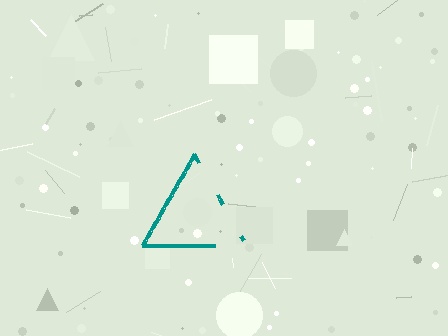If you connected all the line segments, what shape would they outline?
They would outline a triangle.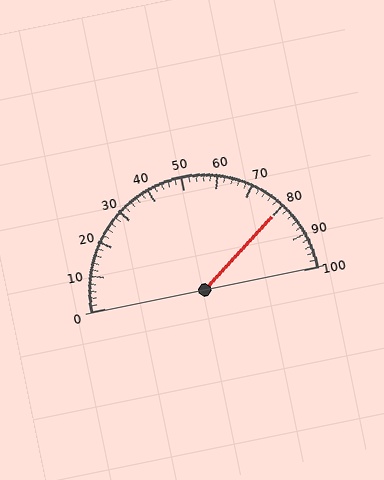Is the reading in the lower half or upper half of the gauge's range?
The reading is in the upper half of the range (0 to 100).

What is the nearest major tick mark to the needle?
The nearest major tick mark is 80.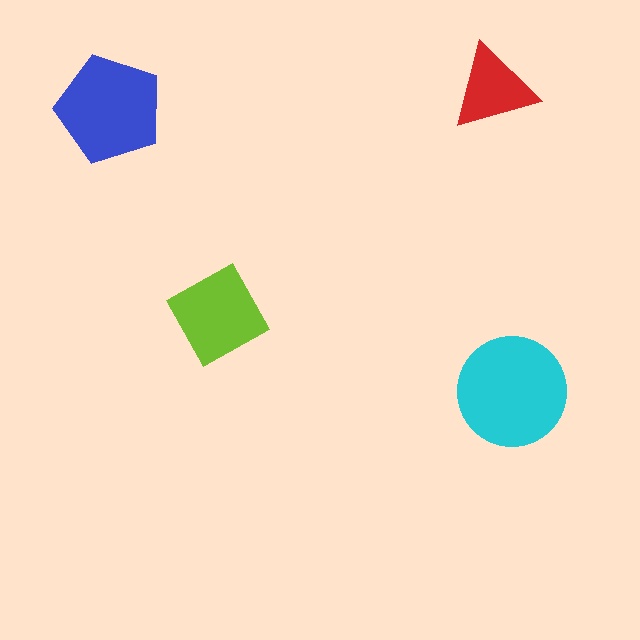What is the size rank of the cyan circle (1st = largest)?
1st.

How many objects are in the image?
There are 4 objects in the image.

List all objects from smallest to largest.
The red triangle, the lime diamond, the blue pentagon, the cyan circle.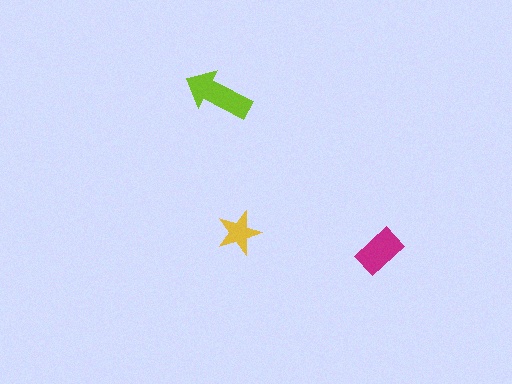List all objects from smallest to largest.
The yellow star, the magenta rectangle, the lime arrow.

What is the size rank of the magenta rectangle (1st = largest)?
2nd.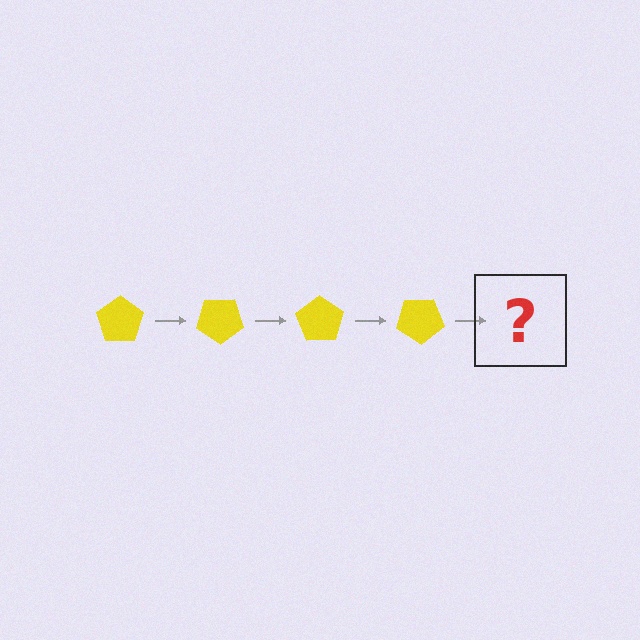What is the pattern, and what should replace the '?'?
The pattern is that the pentagon rotates 35 degrees each step. The '?' should be a yellow pentagon rotated 140 degrees.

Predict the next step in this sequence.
The next step is a yellow pentagon rotated 140 degrees.